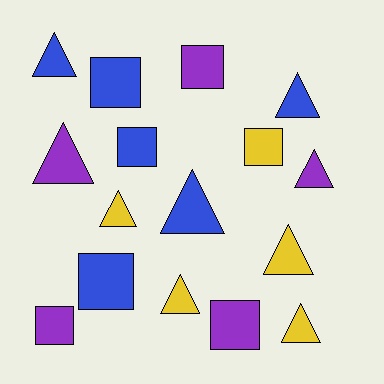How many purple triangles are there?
There are 2 purple triangles.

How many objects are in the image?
There are 16 objects.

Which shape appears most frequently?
Triangle, with 9 objects.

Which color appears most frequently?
Blue, with 6 objects.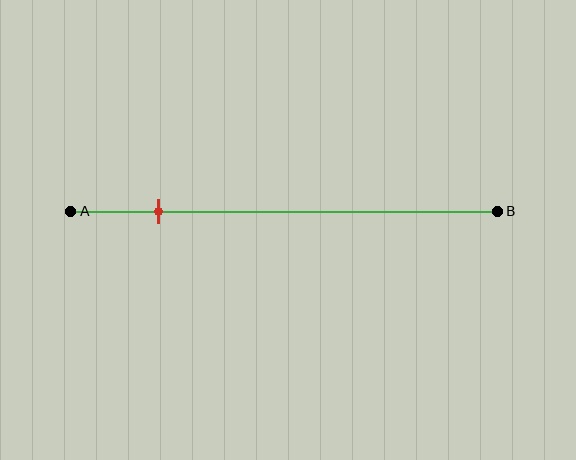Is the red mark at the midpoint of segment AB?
No, the mark is at about 20% from A, not at the 50% midpoint.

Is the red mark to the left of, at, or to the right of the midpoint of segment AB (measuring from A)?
The red mark is to the left of the midpoint of segment AB.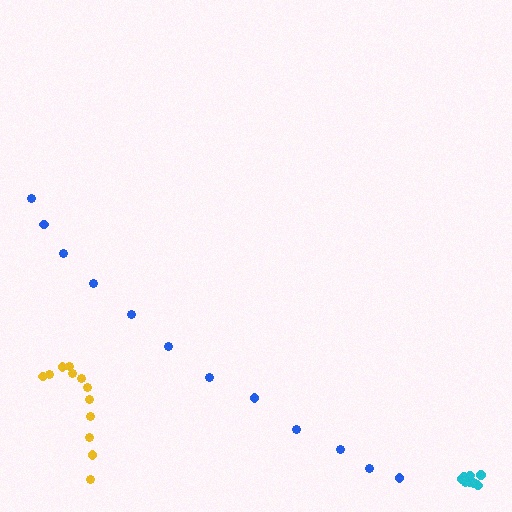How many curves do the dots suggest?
There are 3 distinct paths.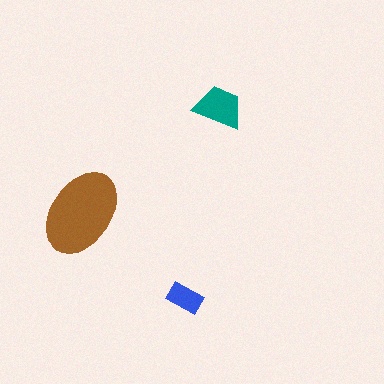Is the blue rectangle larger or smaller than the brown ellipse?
Smaller.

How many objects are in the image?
There are 3 objects in the image.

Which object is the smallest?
The blue rectangle.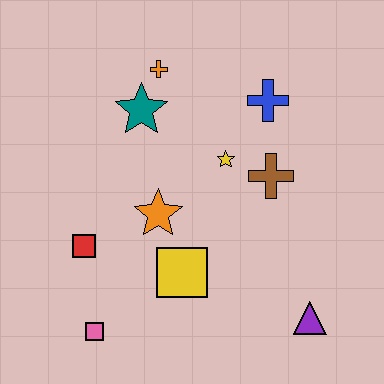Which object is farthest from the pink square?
The blue cross is farthest from the pink square.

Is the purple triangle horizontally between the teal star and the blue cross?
No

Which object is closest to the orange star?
The yellow square is closest to the orange star.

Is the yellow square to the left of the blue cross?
Yes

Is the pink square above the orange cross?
No